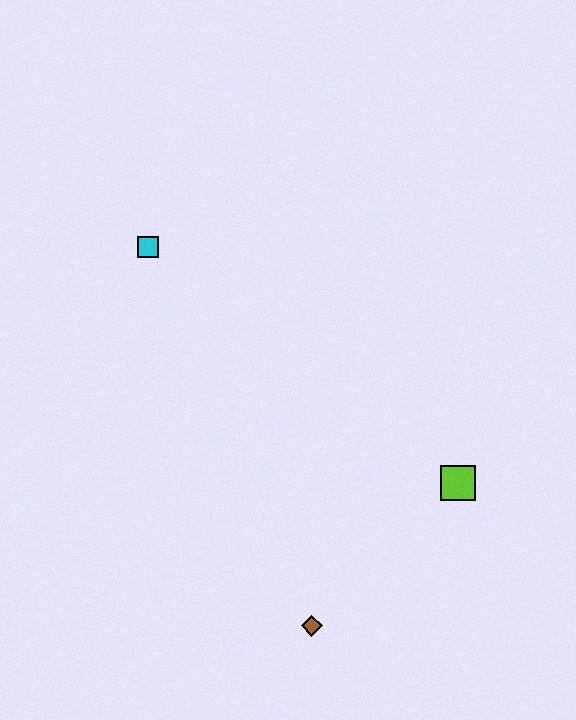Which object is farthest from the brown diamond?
The cyan square is farthest from the brown diamond.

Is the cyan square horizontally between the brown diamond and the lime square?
No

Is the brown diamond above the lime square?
No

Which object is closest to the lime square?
The brown diamond is closest to the lime square.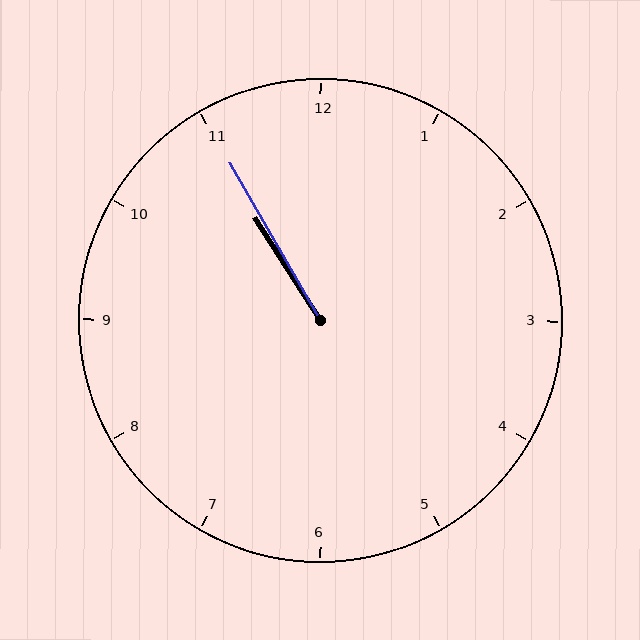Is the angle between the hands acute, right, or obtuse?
It is acute.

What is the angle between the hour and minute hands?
Approximately 2 degrees.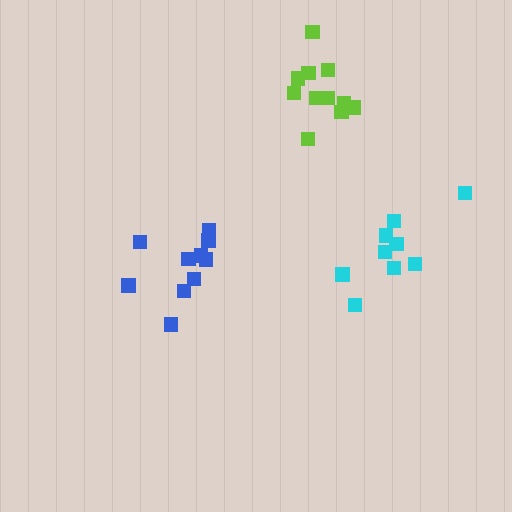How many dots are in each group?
Group 1: 9 dots, Group 2: 10 dots, Group 3: 12 dots (31 total).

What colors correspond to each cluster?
The clusters are colored: cyan, blue, lime.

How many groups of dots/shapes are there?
There are 3 groups.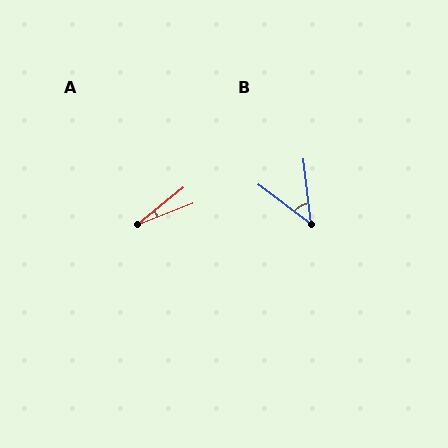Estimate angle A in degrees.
Approximately 18 degrees.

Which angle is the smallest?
A, at approximately 18 degrees.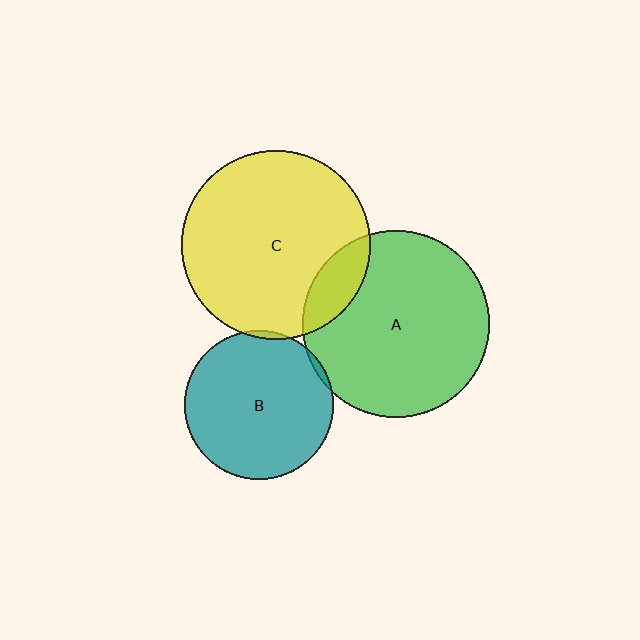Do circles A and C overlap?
Yes.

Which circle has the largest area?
Circle C (yellow).